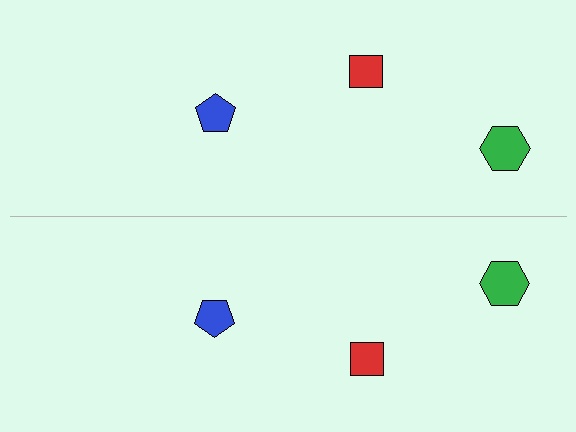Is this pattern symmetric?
Yes, this pattern has bilateral (reflection) symmetry.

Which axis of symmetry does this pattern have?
The pattern has a horizontal axis of symmetry running through the center of the image.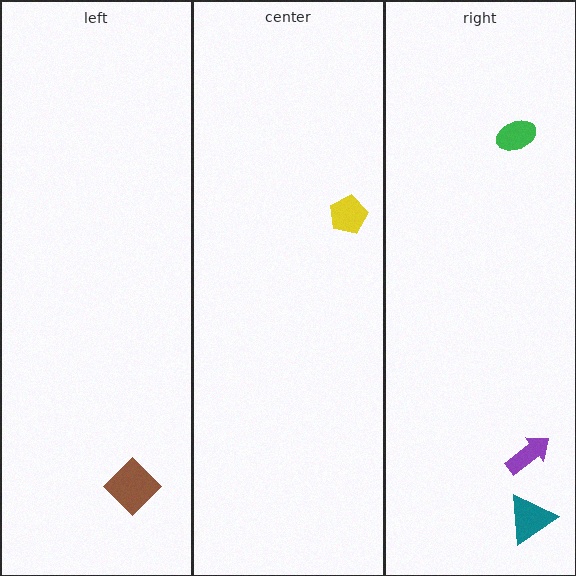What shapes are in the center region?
The yellow pentagon.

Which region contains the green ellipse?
The right region.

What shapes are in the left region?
The brown diamond.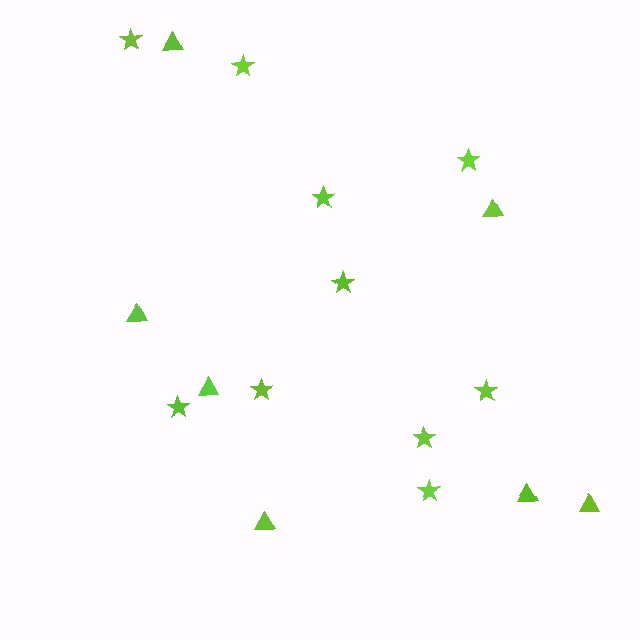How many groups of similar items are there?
There are 2 groups: one group of triangles (7) and one group of stars (10).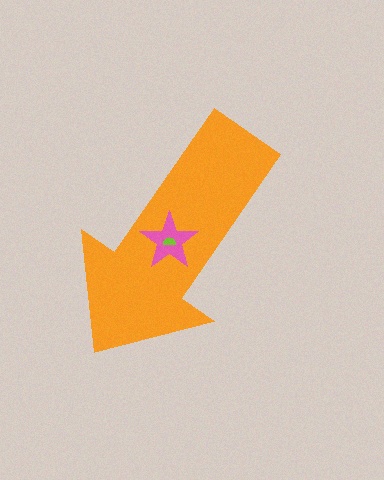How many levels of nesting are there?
3.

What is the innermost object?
The lime semicircle.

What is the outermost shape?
The orange arrow.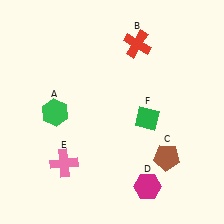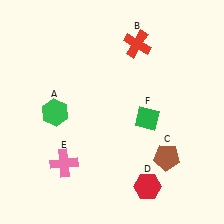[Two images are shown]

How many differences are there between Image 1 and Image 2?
There is 1 difference between the two images.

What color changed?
The hexagon (D) changed from magenta in Image 1 to red in Image 2.